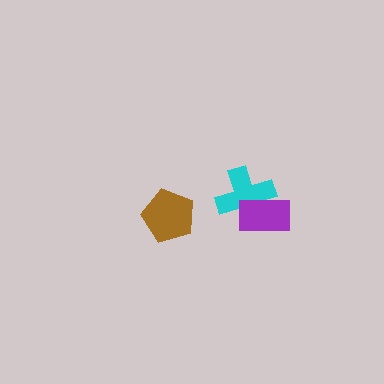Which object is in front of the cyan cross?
The purple rectangle is in front of the cyan cross.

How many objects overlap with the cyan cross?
1 object overlaps with the cyan cross.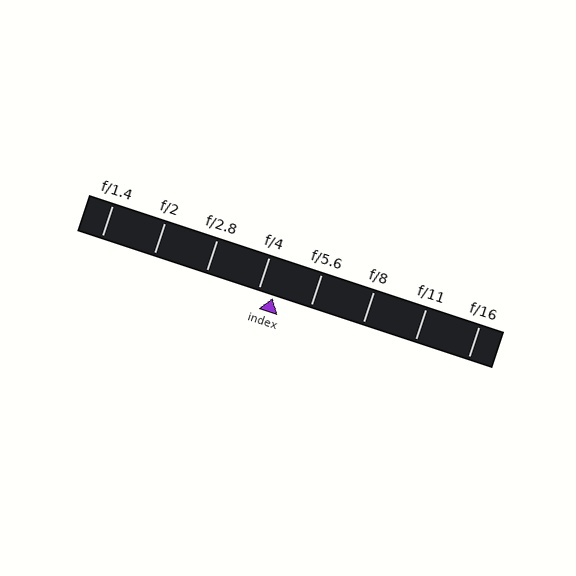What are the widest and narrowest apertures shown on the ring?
The widest aperture shown is f/1.4 and the narrowest is f/16.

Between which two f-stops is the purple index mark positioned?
The index mark is between f/4 and f/5.6.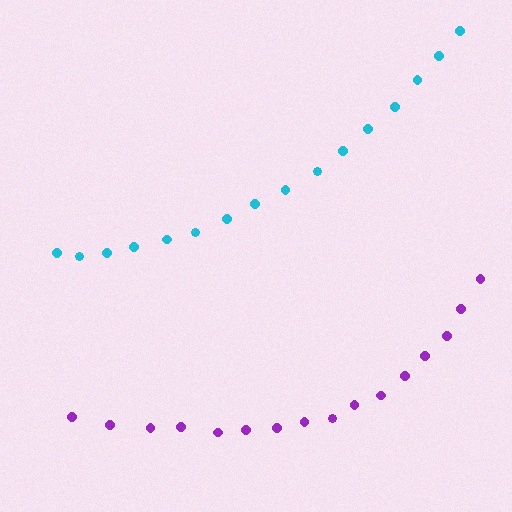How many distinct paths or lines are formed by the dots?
There are 2 distinct paths.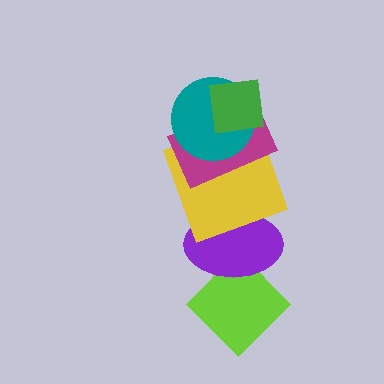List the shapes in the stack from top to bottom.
From top to bottom: the green square, the teal circle, the magenta rectangle, the yellow square, the purple ellipse, the lime diamond.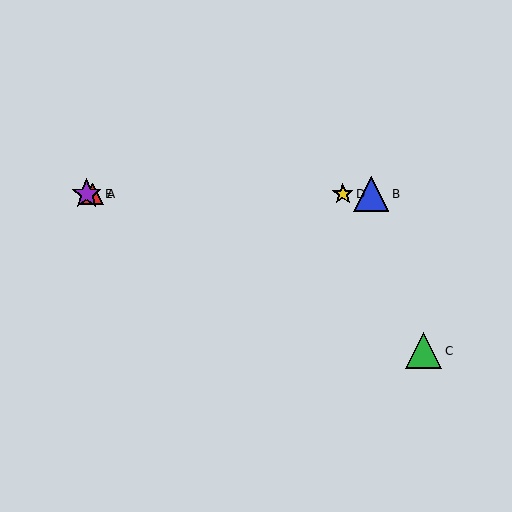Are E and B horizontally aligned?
Yes, both are at y≈194.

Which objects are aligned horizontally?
Objects A, B, D, E are aligned horizontally.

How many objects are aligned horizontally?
4 objects (A, B, D, E) are aligned horizontally.